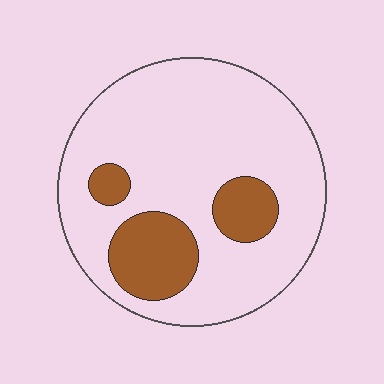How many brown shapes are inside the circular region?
3.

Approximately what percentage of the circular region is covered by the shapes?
Approximately 20%.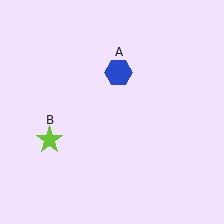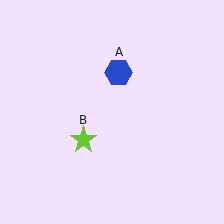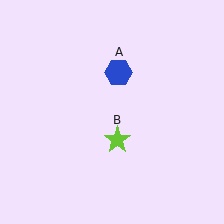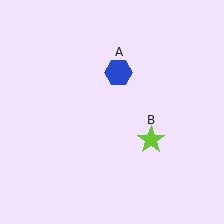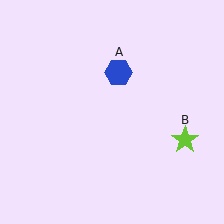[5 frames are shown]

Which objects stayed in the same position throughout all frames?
Blue hexagon (object A) remained stationary.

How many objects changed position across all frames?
1 object changed position: lime star (object B).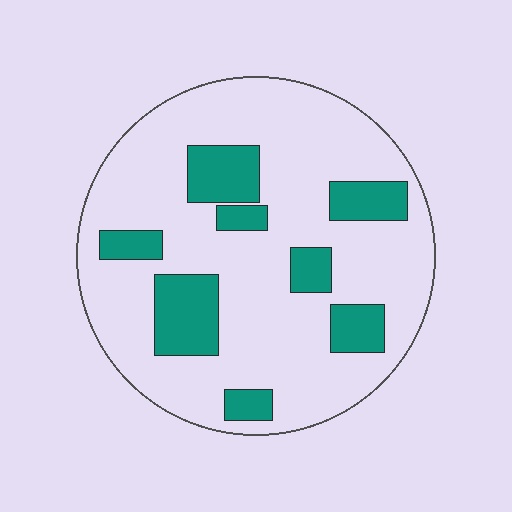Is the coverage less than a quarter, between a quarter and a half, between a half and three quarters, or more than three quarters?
Less than a quarter.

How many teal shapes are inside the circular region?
8.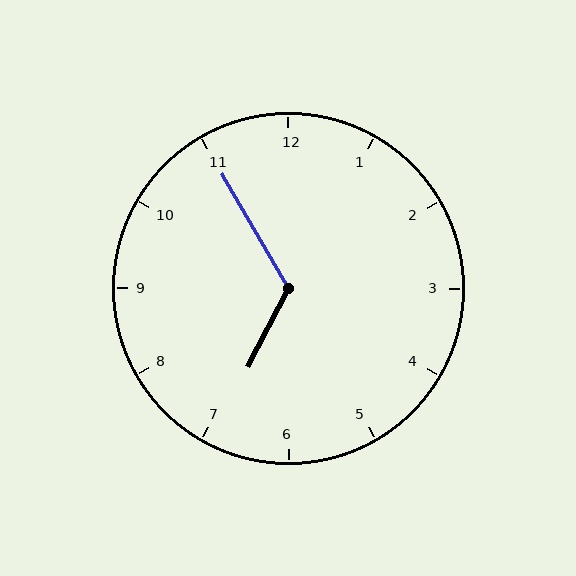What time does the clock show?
6:55.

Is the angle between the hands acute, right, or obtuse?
It is obtuse.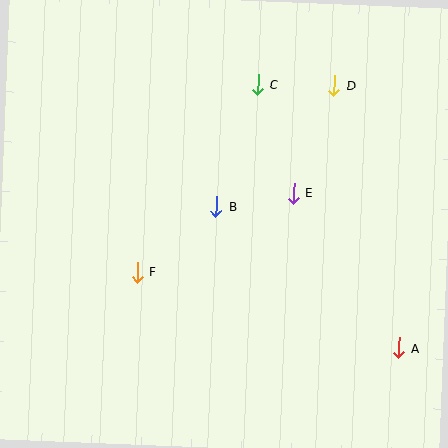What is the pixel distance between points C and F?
The distance between C and F is 223 pixels.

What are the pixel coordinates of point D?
Point D is at (334, 86).